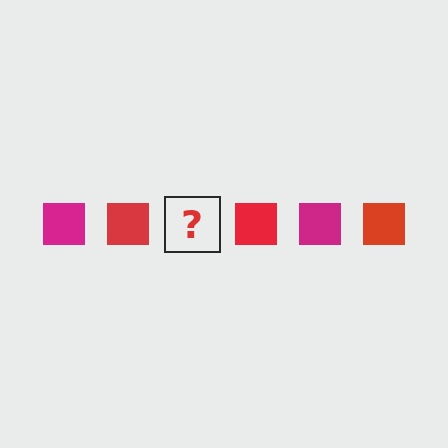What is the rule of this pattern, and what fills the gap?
The rule is that the pattern cycles through magenta, red squares. The gap should be filled with a magenta square.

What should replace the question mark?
The question mark should be replaced with a magenta square.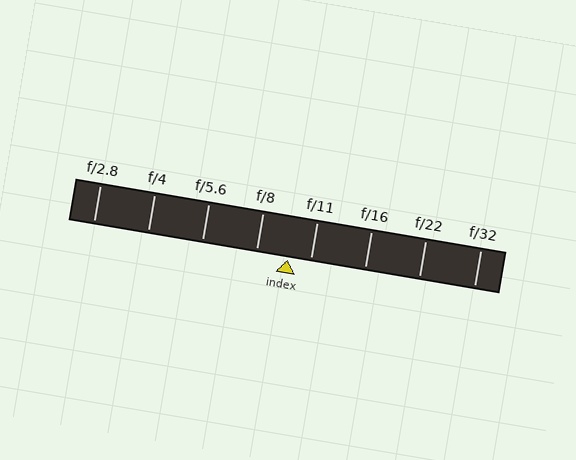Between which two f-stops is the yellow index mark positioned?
The index mark is between f/8 and f/11.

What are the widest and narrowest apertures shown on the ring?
The widest aperture shown is f/2.8 and the narrowest is f/32.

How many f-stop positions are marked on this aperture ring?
There are 8 f-stop positions marked.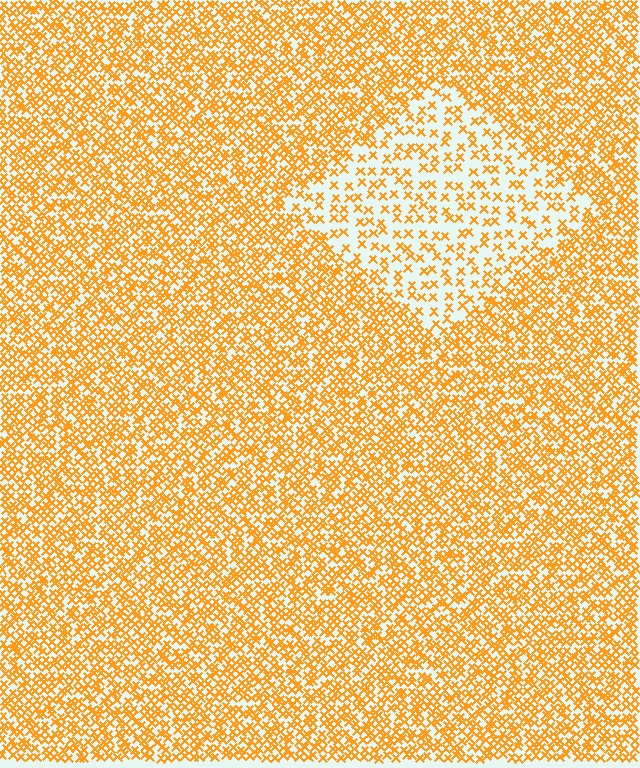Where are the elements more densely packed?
The elements are more densely packed outside the diamond boundary.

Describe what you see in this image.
The image contains small orange elements arranged at two different densities. A diamond-shaped region is visible where the elements are less densely packed than the surrounding area.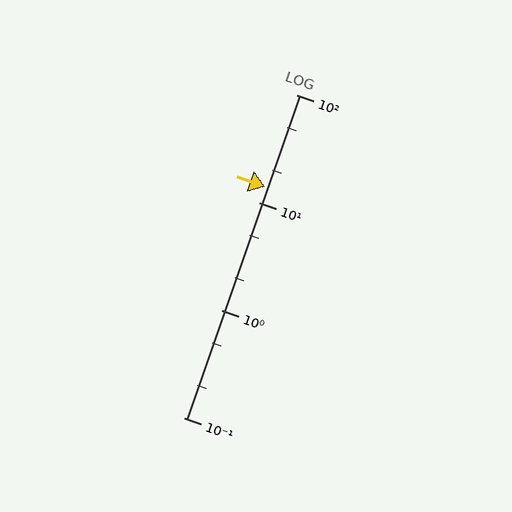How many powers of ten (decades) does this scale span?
The scale spans 3 decades, from 0.1 to 100.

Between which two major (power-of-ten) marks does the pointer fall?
The pointer is between 10 and 100.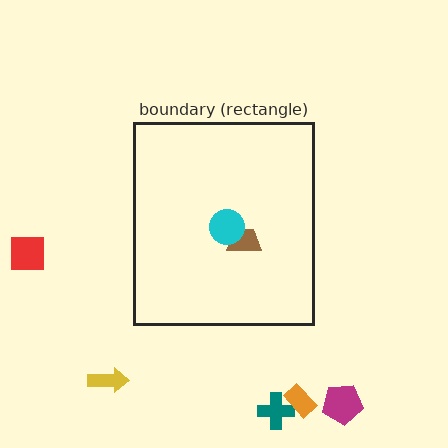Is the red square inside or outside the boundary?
Outside.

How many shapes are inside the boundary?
2 inside, 5 outside.